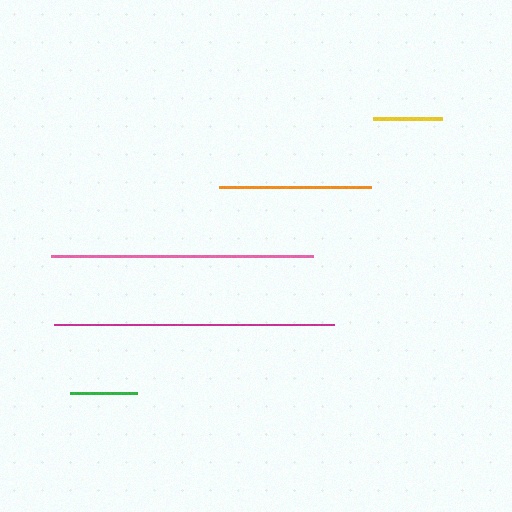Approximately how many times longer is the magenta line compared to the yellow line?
The magenta line is approximately 4.0 times the length of the yellow line.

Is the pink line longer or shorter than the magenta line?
The magenta line is longer than the pink line.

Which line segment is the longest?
The magenta line is the longest at approximately 280 pixels.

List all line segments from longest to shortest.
From longest to shortest: magenta, pink, orange, yellow, green.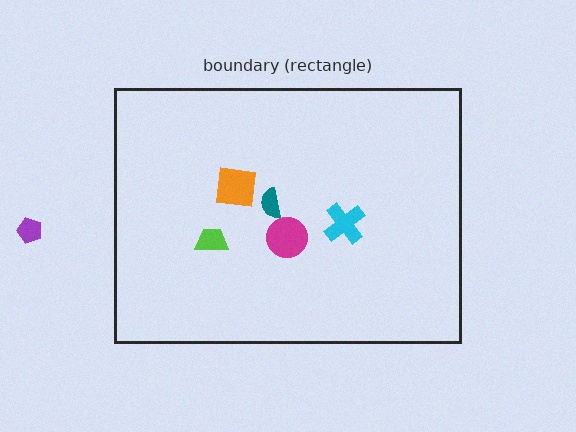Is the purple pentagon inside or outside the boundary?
Outside.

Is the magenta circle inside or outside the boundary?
Inside.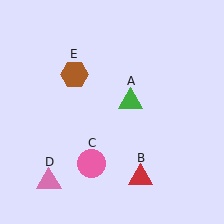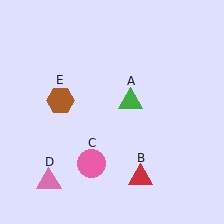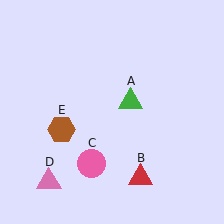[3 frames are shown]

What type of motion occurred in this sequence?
The brown hexagon (object E) rotated counterclockwise around the center of the scene.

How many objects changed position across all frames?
1 object changed position: brown hexagon (object E).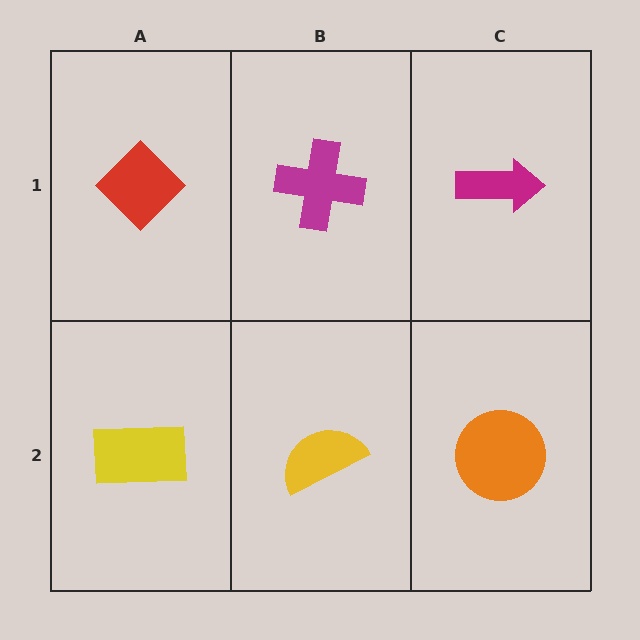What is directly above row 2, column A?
A red diamond.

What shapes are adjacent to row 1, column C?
An orange circle (row 2, column C), a magenta cross (row 1, column B).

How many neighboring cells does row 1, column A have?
2.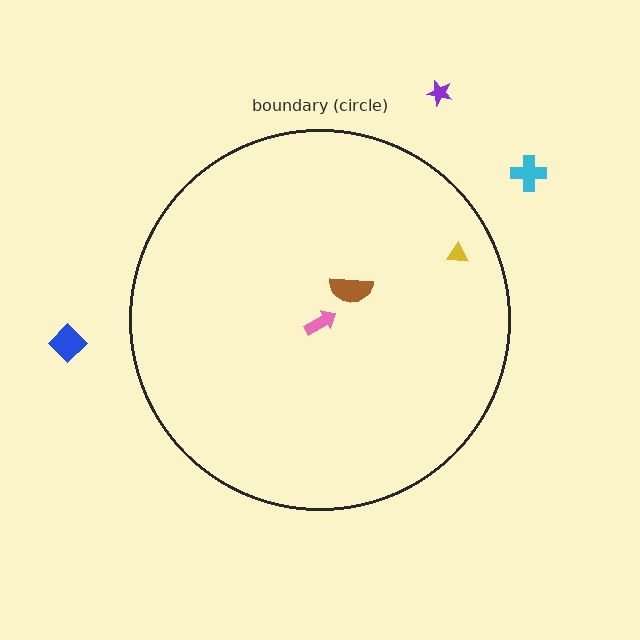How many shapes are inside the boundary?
3 inside, 3 outside.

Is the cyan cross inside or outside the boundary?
Outside.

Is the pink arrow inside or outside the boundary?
Inside.